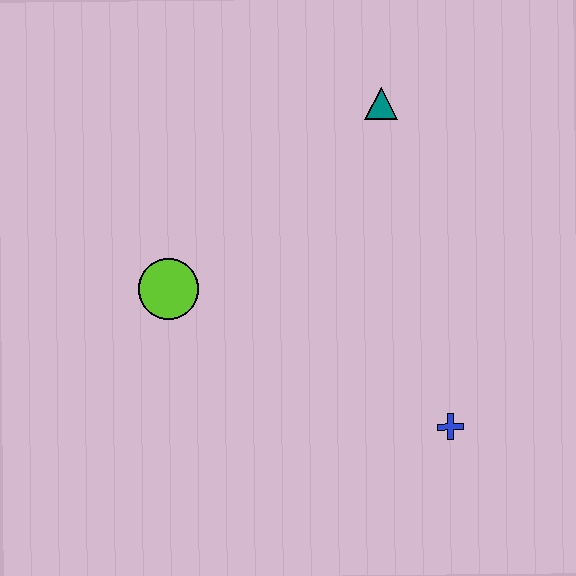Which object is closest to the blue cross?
The lime circle is closest to the blue cross.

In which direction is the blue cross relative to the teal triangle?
The blue cross is below the teal triangle.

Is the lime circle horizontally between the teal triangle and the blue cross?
No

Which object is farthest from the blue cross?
The teal triangle is farthest from the blue cross.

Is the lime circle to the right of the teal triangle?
No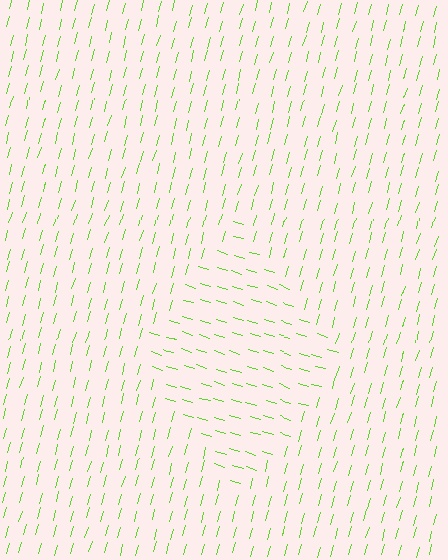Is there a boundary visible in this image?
Yes, there is a texture boundary formed by a change in line orientation.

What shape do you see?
I see a diamond.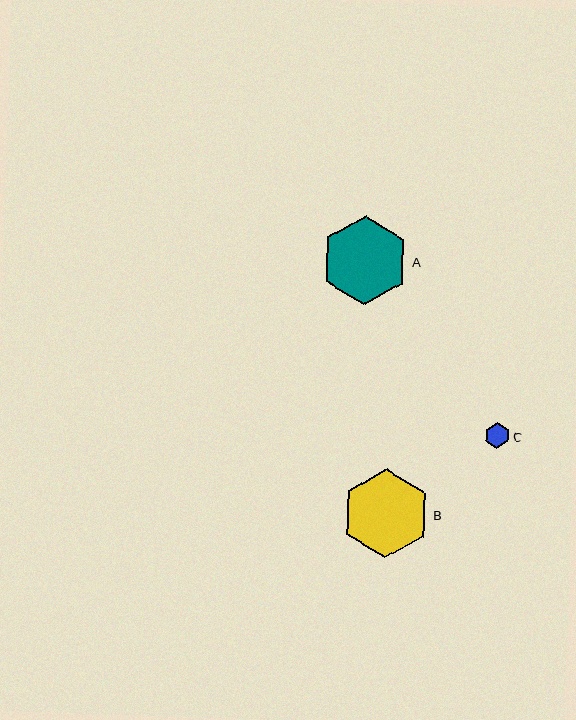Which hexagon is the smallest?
Hexagon C is the smallest with a size of approximately 25 pixels.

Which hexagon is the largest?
Hexagon A is the largest with a size of approximately 89 pixels.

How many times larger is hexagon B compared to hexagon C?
Hexagon B is approximately 3.5 times the size of hexagon C.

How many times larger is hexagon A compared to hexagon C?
Hexagon A is approximately 3.5 times the size of hexagon C.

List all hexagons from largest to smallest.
From largest to smallest: A, B, C.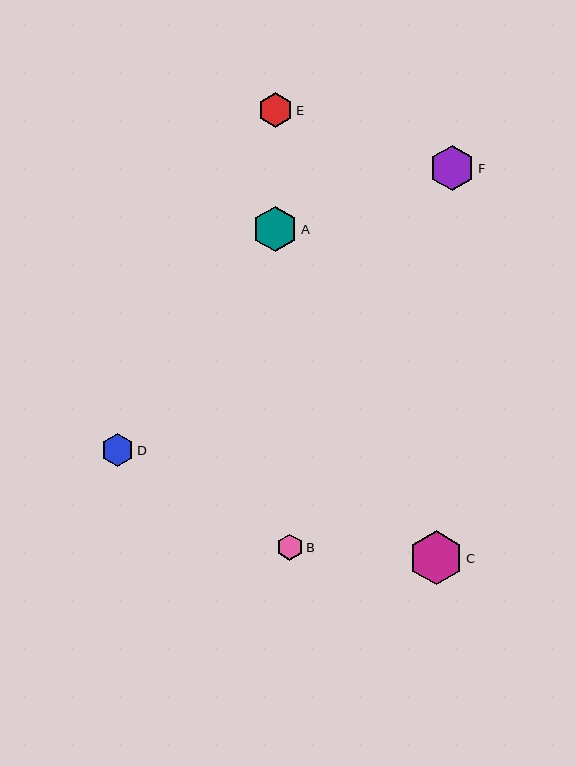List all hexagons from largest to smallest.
From largest to smallest: C, A, F, E, D, B.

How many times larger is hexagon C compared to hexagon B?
Hexagon C is approximately 2.1 times the size of hexagon B.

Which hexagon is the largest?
Hexagon C is the largest with a size of approximately 54 pixels.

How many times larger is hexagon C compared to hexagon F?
Hexagon C is approximately 1.2 times the size of hexagon F.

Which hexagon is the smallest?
Hexagon B is the smallest with a size of approximately 26 pixels.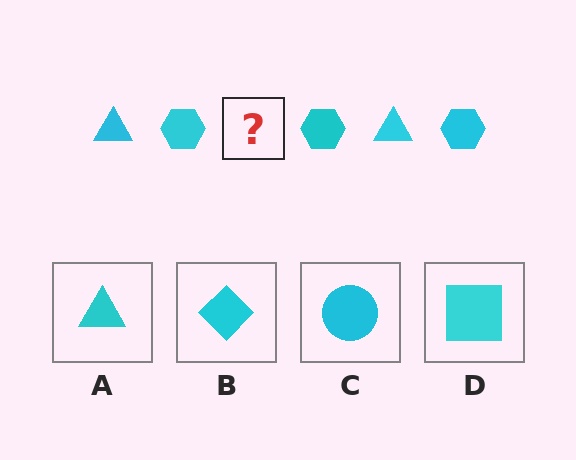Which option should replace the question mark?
Option A.